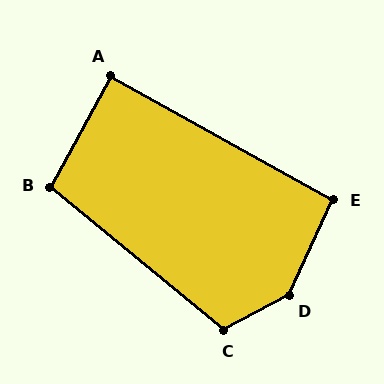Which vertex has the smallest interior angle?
A, at approximately 89 degrees.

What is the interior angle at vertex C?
Approximately 112 degrees (obtuse).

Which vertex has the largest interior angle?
D, at approximately 143 degrees.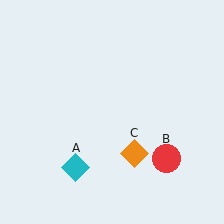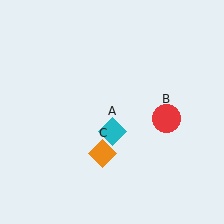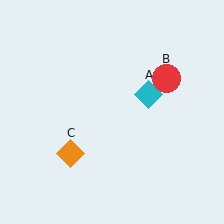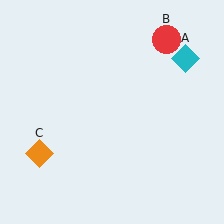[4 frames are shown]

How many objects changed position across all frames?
3 objects changed position: cyan diamond (object A), red circle (object B), orange diamond (object C).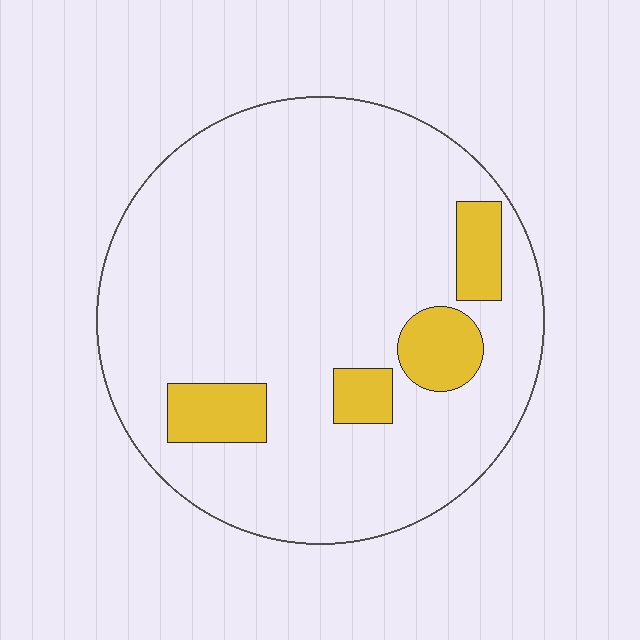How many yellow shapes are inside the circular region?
4.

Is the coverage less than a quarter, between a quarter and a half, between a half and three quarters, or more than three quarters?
Less than a quarter.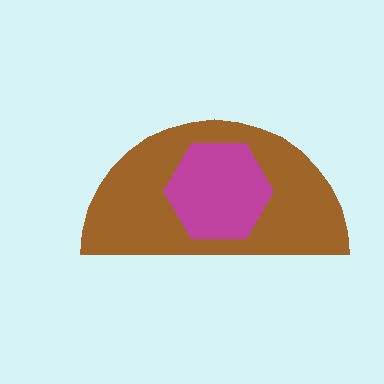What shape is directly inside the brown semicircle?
The magenta hexagon.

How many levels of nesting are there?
2.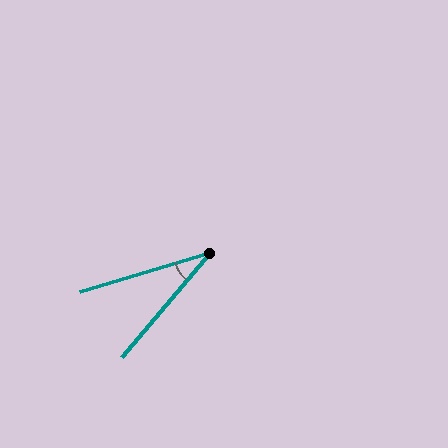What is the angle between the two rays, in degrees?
Approximately 33 degrees.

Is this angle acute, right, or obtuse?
It is acute.